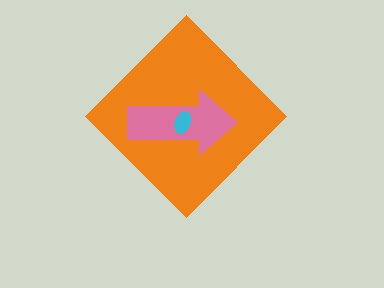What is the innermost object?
The cyan ellipse.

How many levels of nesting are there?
3.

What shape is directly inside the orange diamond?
The pink arrow.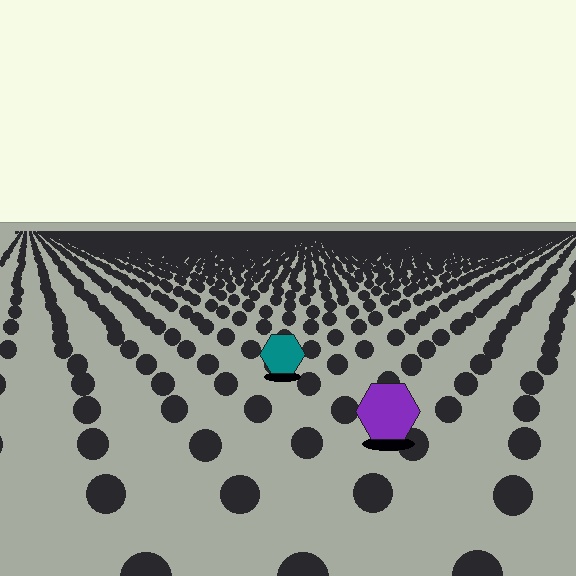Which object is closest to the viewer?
The purple hexagon is closest. The texture marks near it are larger and more spread out.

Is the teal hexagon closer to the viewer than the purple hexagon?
No. The purple hexagon is closer — you can tell from the texture gradient: the ground texture is coarser near it.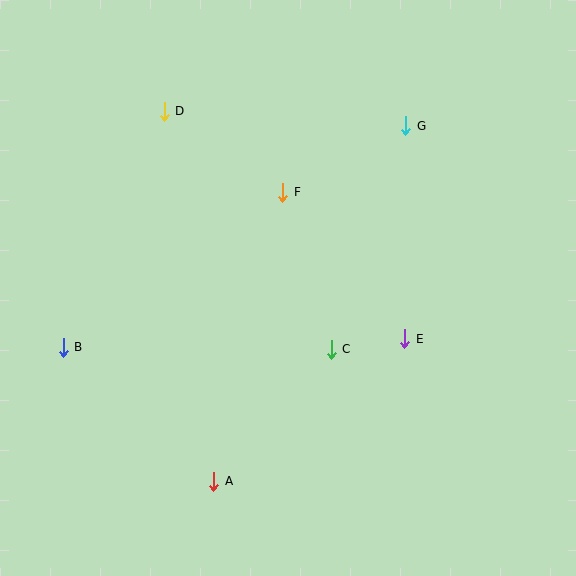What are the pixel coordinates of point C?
Point C is at (331, 349).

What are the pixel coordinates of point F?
Point F is at (283, 192).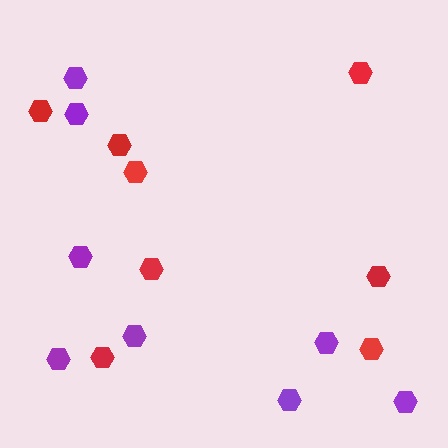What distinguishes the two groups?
There are 2 groups: one group of red hexagons (8) and one group of purple hexagons (8).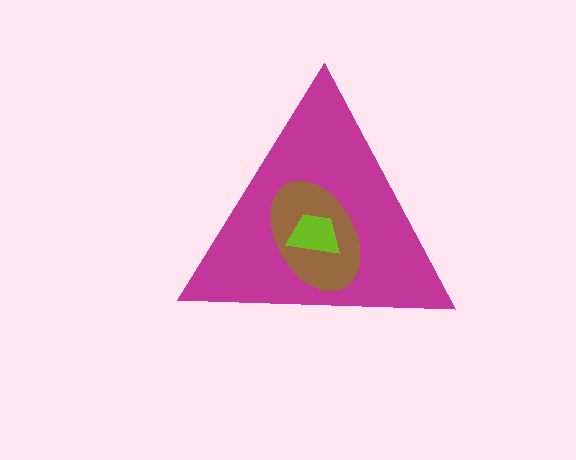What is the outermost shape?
The magenta triangle.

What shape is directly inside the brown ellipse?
The lime trapezoid.